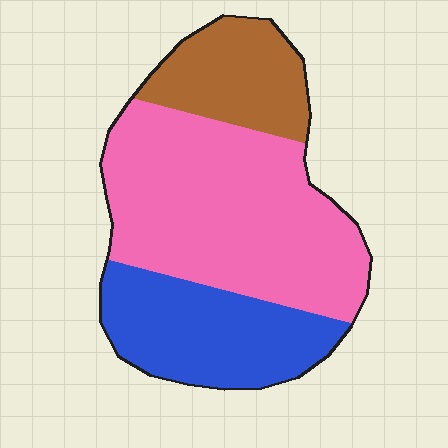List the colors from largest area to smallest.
From largest to smallest: pink, blue, brown.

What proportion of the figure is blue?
Blue covers about 30% of the figure.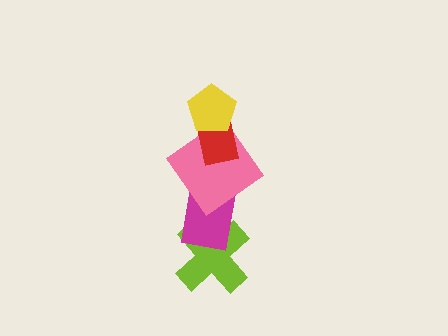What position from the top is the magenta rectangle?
The magenta rectangle is 4th from the top.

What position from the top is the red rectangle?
The red rectangle is 2nd from the top.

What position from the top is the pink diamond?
The pink diamond is 3rd from the top.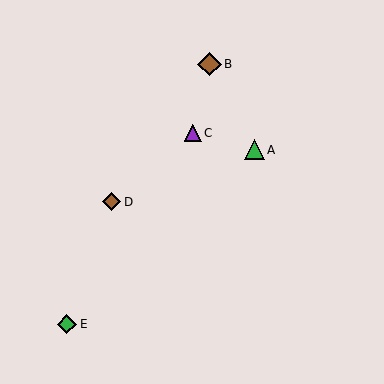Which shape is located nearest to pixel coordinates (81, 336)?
The green diamond (labeled E) at (67, 324) is nearest to that location.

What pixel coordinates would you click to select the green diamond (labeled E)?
Click at (67, 324) to select the green diamond E.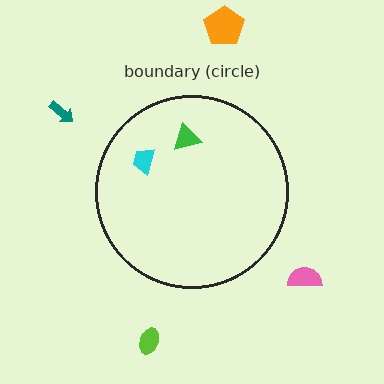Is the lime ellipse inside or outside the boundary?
Outside.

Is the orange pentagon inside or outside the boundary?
Outside.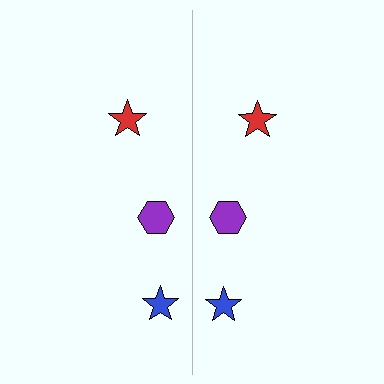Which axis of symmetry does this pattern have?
The pattern has a vertical axis of symmetry running through the center of the image.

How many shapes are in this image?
There are 6 shapes in this image.